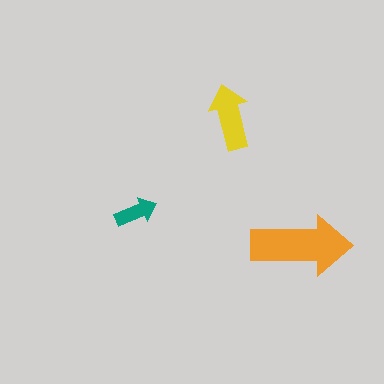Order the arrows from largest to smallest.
the orange one, the yellow one, the teal one.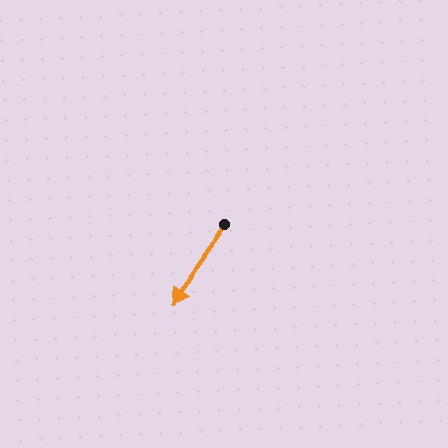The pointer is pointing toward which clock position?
Roughly 7 o'clock.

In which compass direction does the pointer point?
Southwest.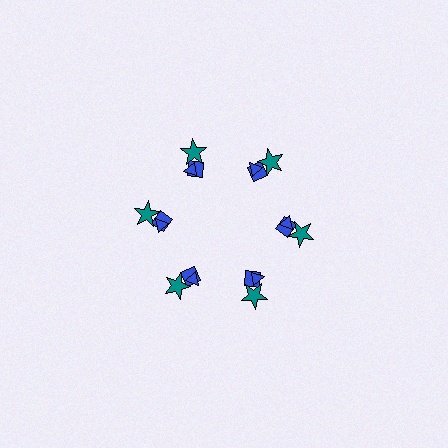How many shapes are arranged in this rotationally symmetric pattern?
There are 18 shapes, arranged in 6 groups of 3.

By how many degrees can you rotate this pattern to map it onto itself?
The pattern maps onto itself every 60 degrees of rotation.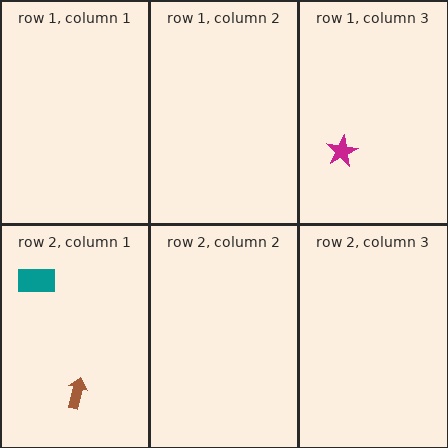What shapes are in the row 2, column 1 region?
The brown arrow, the teal rectangle.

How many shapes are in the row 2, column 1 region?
2.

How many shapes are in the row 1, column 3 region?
1.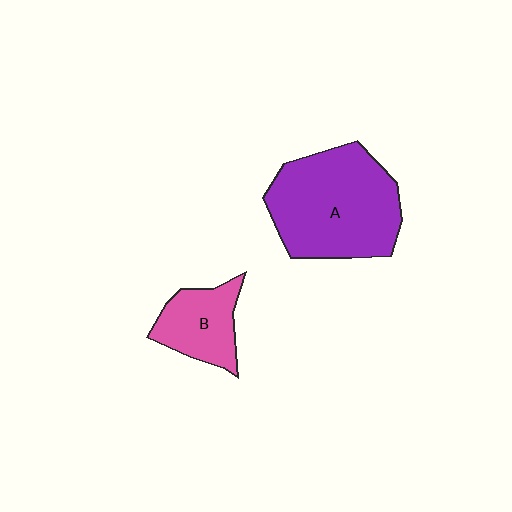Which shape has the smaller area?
Shape B (pink).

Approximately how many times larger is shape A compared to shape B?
Approximately 2.2 times.